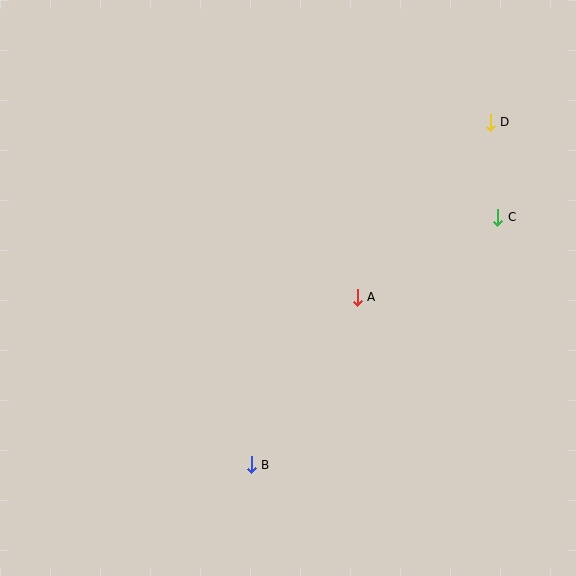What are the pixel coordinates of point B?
Point B is at (251, 465).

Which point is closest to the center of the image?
Point A at (357, 297) is closest to the center.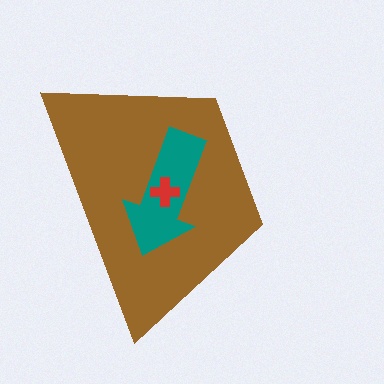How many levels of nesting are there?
3.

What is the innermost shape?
The red cross.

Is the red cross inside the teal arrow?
Yes.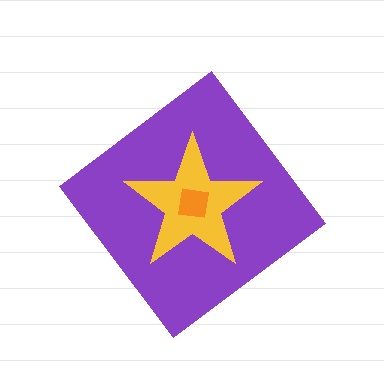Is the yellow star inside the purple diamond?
Yes.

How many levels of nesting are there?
3.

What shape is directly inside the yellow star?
The orange square.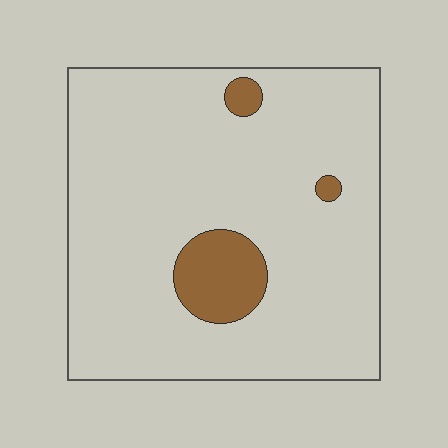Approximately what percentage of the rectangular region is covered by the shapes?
Approximately 10%.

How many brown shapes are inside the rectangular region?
3.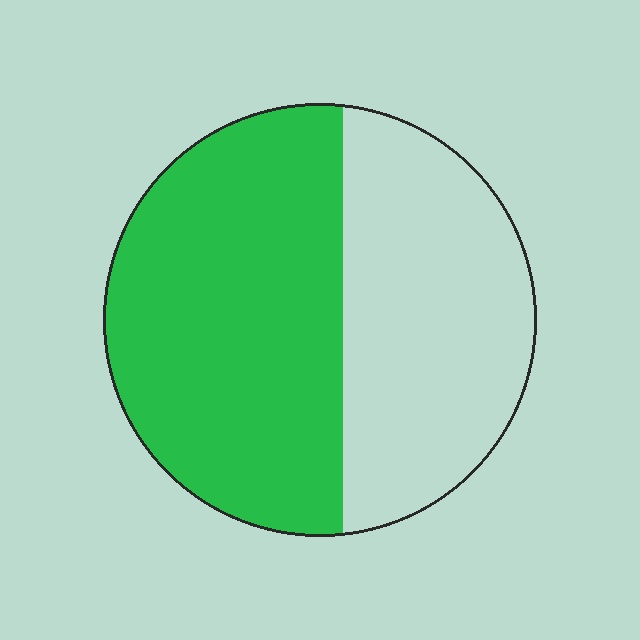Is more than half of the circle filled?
Yes.